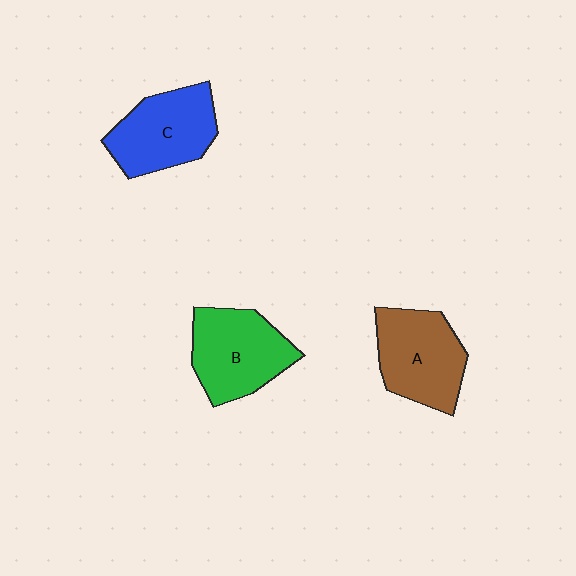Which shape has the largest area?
Shape B (green).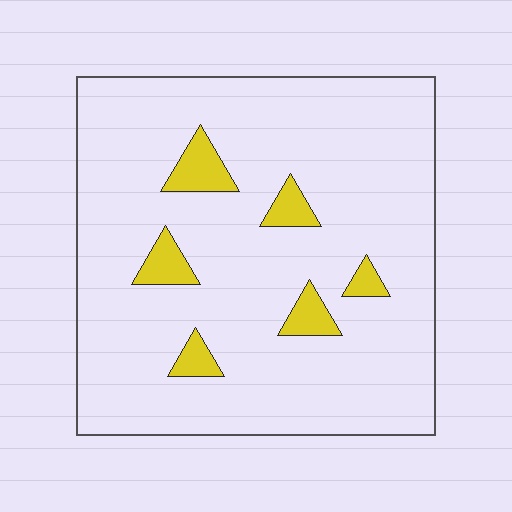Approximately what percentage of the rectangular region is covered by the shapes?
Approximately 10%.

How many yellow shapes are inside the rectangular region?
6.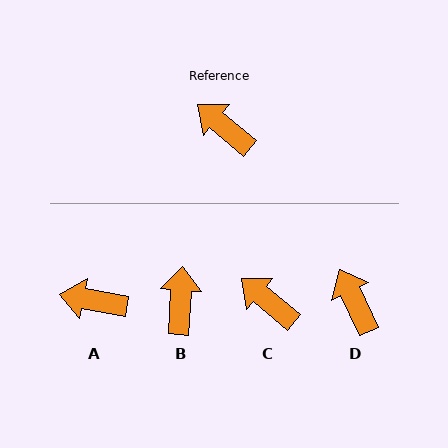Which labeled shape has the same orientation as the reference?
C.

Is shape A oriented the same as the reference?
No, it is off by about 29 degrees.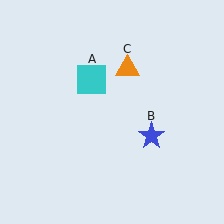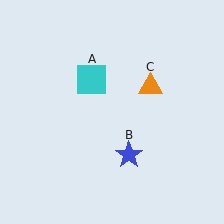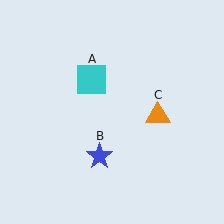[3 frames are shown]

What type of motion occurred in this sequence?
The blue star (object B), orange triangle (object C) rotated clockwise around the center of the scene.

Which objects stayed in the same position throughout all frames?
Cyan square (object A) remained stationary.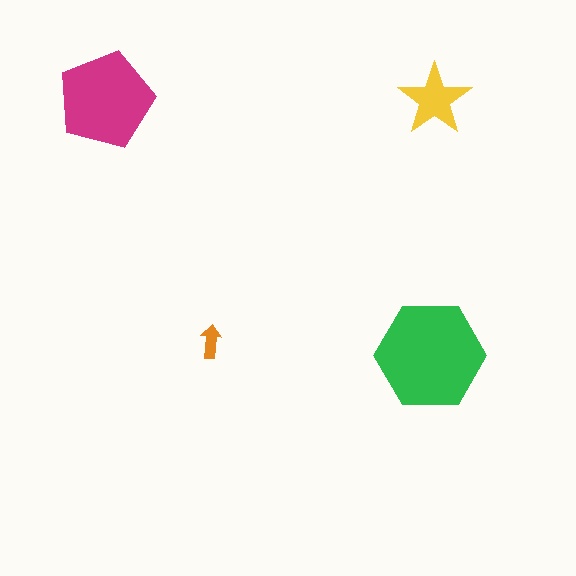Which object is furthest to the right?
The yellow star is rightmost.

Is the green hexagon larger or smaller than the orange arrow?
Larger.